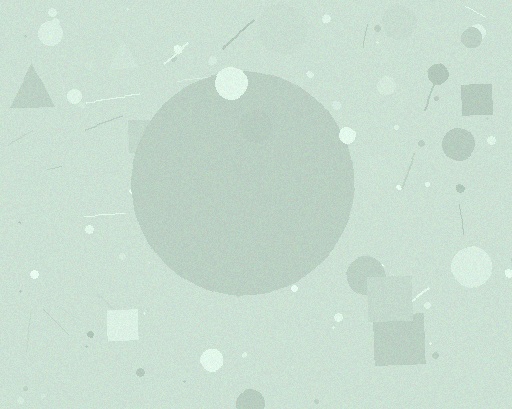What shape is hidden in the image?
A circle is hidden in the image.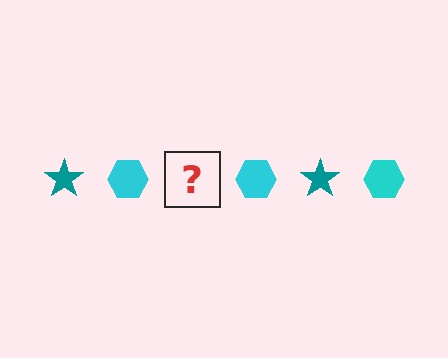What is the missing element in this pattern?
The missing element is a teal star.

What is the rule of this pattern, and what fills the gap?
The rule is that the pattern alternates between teal star and cyan hexagon. The gap should be filled with a teal star.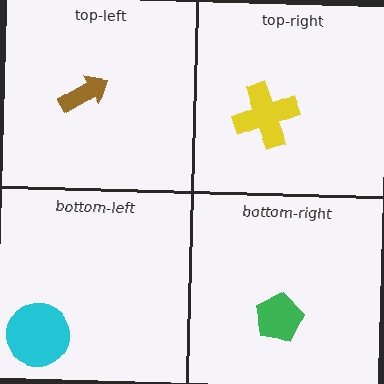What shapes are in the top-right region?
The yellow cross.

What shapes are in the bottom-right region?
The green pentagon.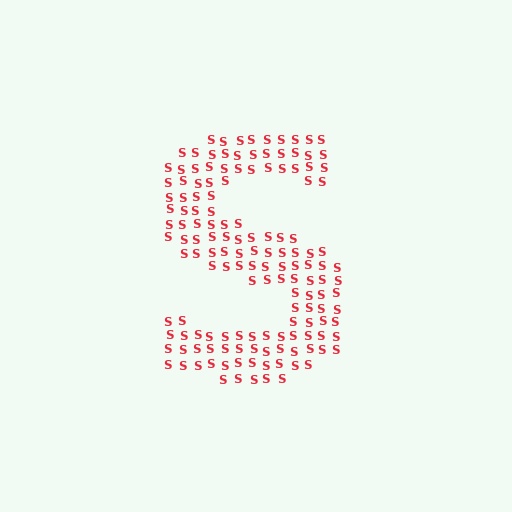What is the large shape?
The large shape is the letter S.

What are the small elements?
The small elements are letter S's.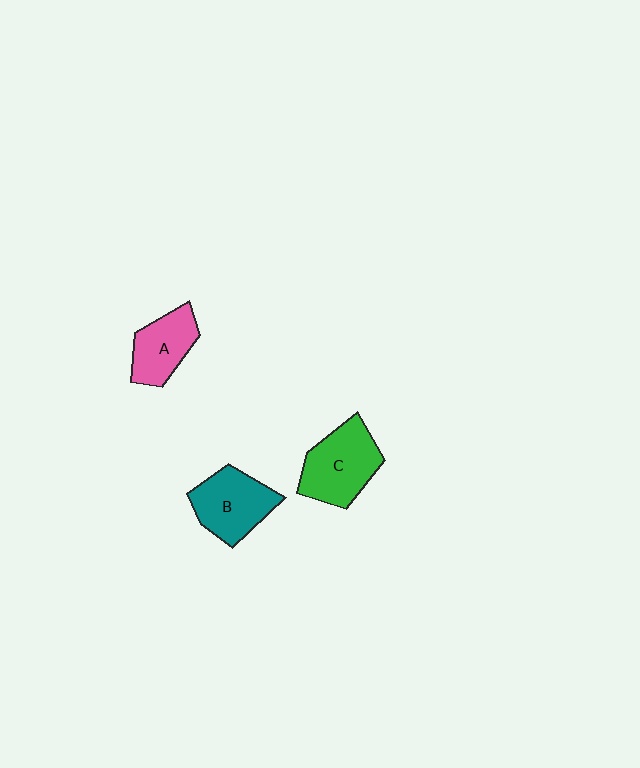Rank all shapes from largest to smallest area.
From largest to smallest: C (green), B (teal), A (pink).